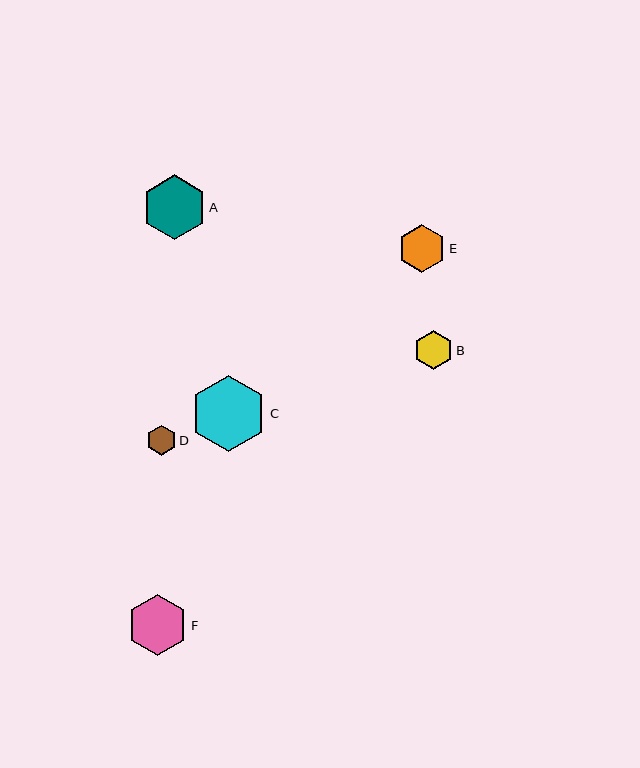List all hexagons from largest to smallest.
From largest to smallest: C, A, F, E, B, D.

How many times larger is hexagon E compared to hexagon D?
Hexagon E is approximately 1.6 times the size of hexagon D.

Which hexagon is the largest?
Hexagon C is the largest with a size of approximately 76 pixels.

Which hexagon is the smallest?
Hexagon D is the smallest with a size of approximately 30 pixels.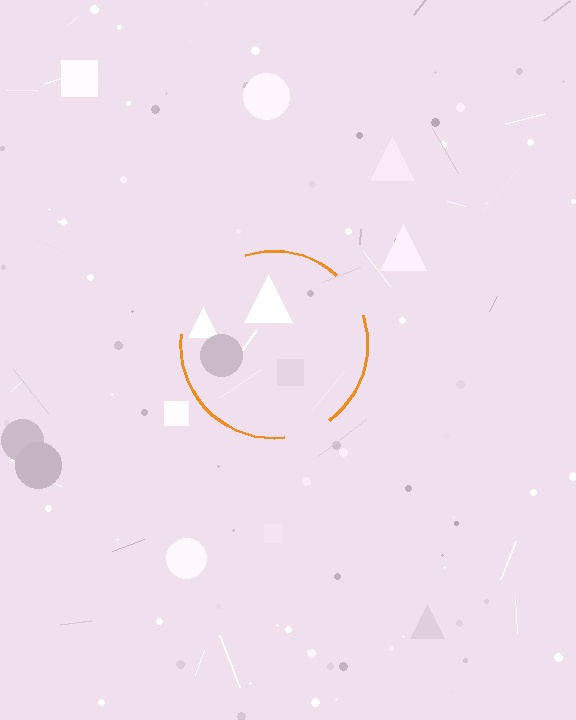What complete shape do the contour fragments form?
The contour fragments form a circle.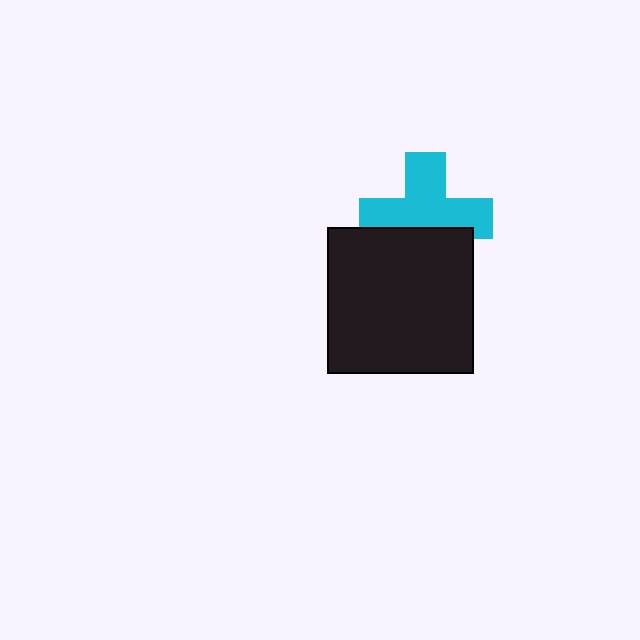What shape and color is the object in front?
The object in front is a black square.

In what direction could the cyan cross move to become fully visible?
The cyan cross could move up. That would shift it out from behind the black square entirely.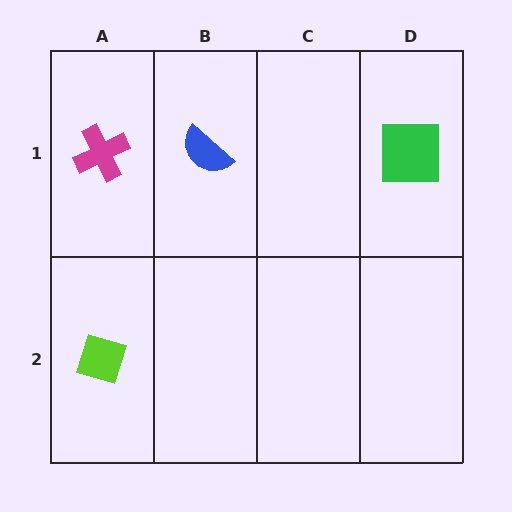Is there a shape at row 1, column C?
No, that cell is empty.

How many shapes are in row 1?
3 shapes.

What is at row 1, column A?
A magenta cross.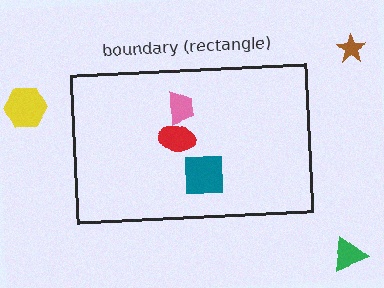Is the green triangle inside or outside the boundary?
Outside.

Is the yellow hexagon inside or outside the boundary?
Outside.